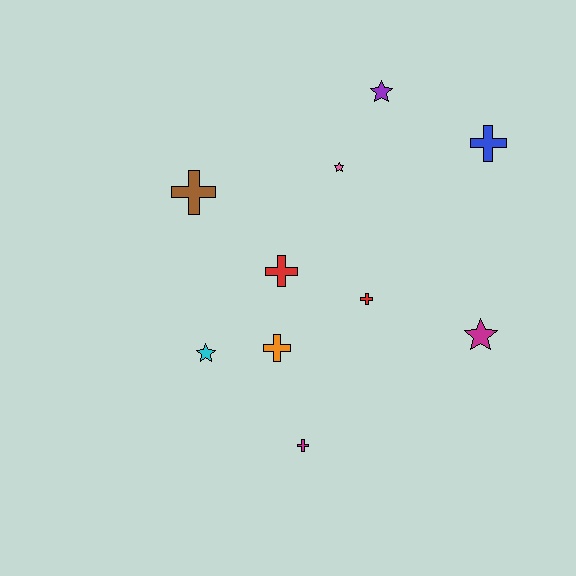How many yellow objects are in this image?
There are no yellow objects.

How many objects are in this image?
There are 10 objects.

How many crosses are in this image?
There are 6 crosses.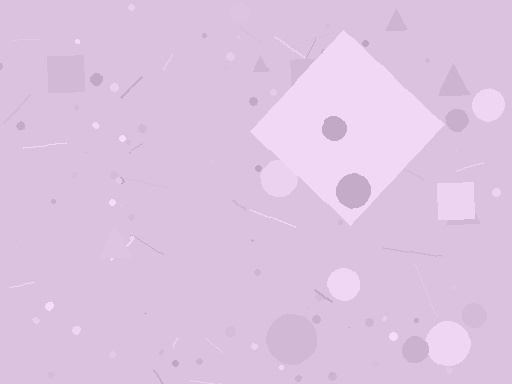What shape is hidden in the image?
A diamond is hidden in the image.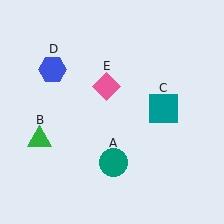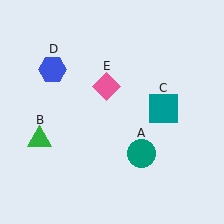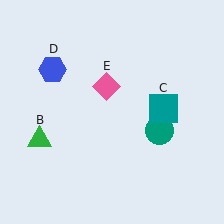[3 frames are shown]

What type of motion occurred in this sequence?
The teal circle (object A) rotated counterclockwise around the center of the scene.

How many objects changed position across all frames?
1 object changed position: teal circle (object A).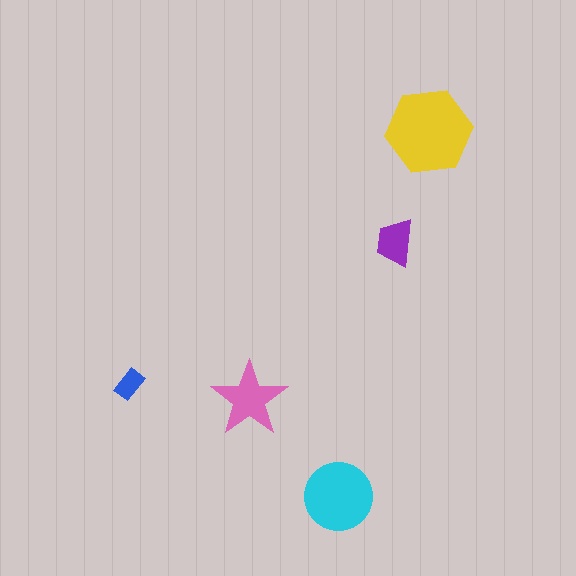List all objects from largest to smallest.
The yellow hexagon, the cyan circle, the pink star, the purple trapezoid, the blue rectangle.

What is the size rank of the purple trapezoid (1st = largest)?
4th.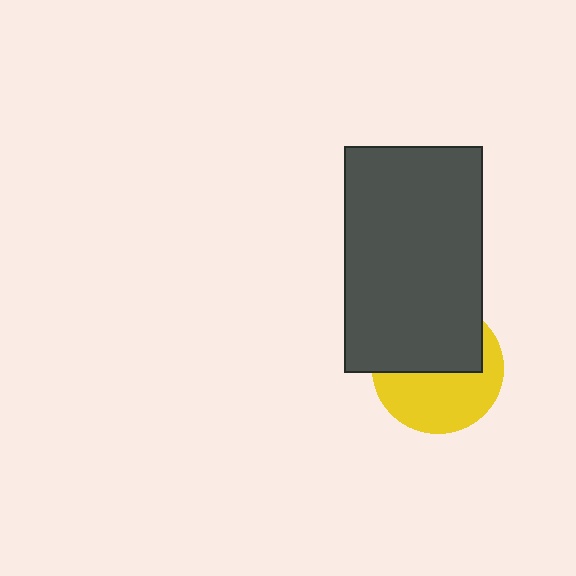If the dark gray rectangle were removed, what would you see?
You would see the complete yellow circle.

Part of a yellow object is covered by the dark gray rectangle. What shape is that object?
It is a circle.